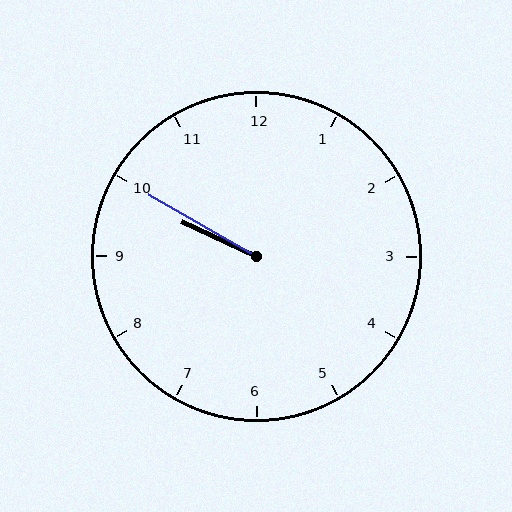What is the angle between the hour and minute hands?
Approximately 5 degrees.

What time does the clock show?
9:50.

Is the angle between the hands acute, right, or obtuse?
It is acute.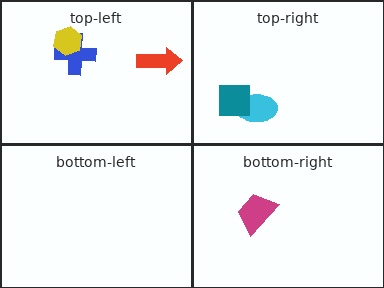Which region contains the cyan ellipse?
The top-right region.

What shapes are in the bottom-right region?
The magenta trapezoid.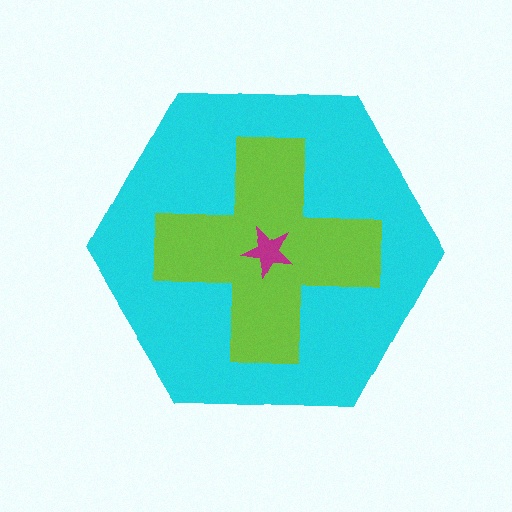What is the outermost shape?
The cyan hexagon.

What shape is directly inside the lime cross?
The magenta star.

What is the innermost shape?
The magenta star.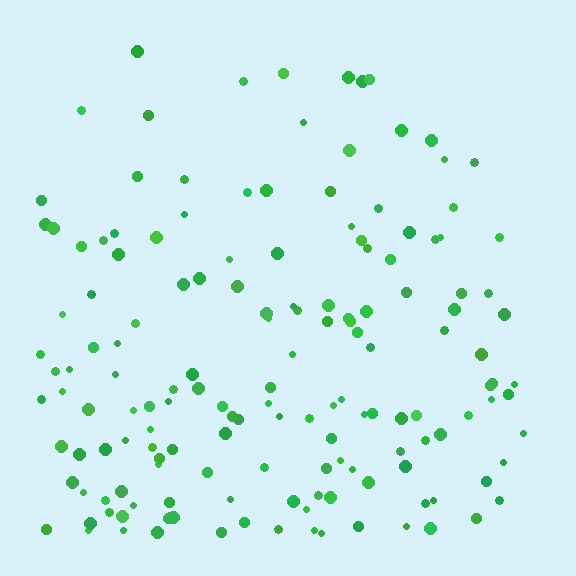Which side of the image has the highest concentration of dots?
The bottom.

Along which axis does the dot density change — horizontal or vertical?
Vertical.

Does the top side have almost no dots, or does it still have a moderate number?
Still a moderate number, just noticeably fewer than the bottom.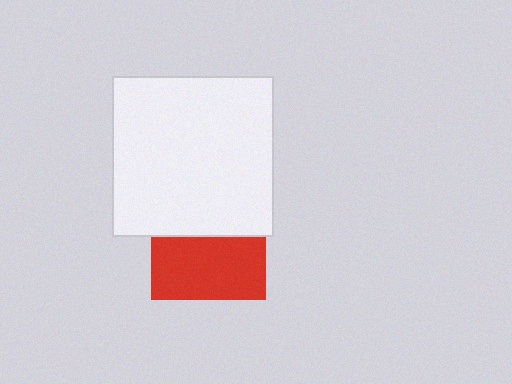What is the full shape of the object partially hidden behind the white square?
The partially hidden object is a red square.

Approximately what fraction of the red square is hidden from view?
Roughly 46% of the red square is hidden behind the white square.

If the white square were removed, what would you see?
You would see the complete red square.